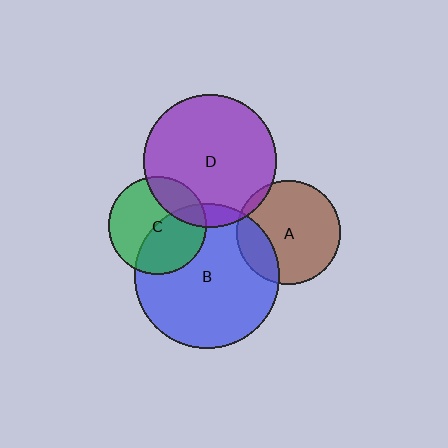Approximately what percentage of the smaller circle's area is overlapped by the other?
Approximately 25%.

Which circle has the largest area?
Circle B (blue).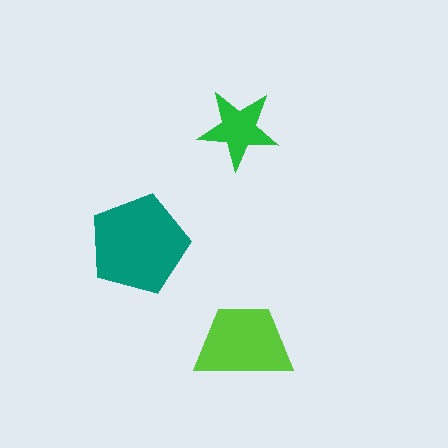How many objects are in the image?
There are 3 objects in the image.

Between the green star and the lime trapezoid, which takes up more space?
The lime trapezoid.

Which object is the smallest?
The green star.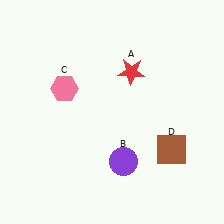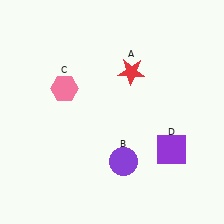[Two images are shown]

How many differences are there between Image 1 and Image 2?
There is 1 difference between the two images.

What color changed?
The square (D) changed from brown in Image 1 to purple in Image 2.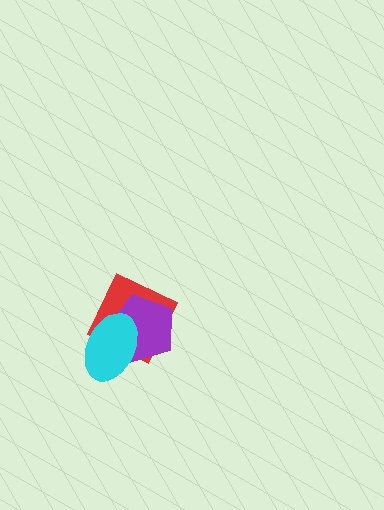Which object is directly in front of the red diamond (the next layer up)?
The purple pentagon is directly in front of the red diamond.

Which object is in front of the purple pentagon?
The cyan ellipse is in front of the purple pentagon.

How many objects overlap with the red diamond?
2 objects overlap with the red diamond.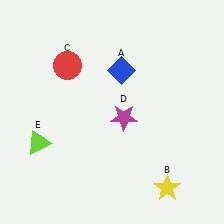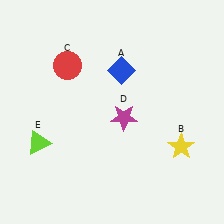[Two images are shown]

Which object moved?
The yellow star (B) moved up.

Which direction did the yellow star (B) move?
The yellow star (B) moved up.